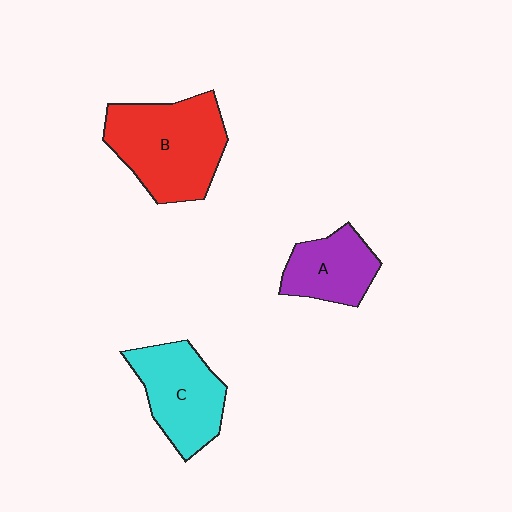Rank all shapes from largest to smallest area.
From largest to smallest: B (red), C (cyan), A (purple).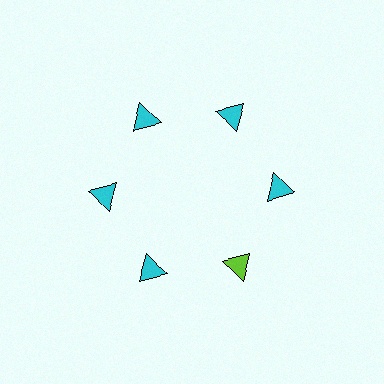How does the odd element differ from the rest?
It has a different color: lime instead of cyan.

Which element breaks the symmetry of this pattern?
The lime triangle at roughly the 5 o'clock position breaks the symmetry. All other shapes are cyan triangles.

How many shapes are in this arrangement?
There are 6 shapes arranged in a ring pattern.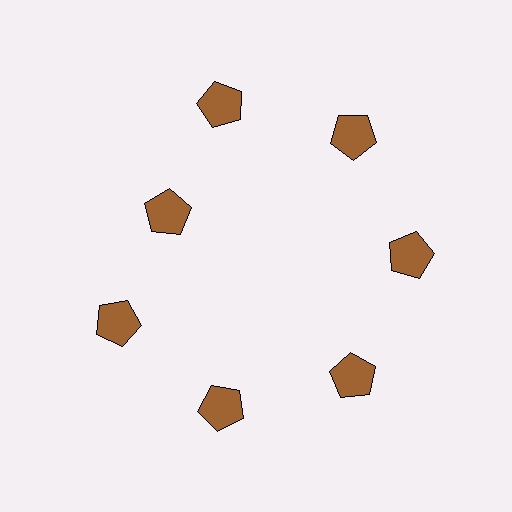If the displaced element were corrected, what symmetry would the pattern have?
It would have 7-fold rotational symmetry — the pattern would map onto itself every 51 degrees.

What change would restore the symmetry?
The symmetry would be restored by moving it outward, back onto the ring so that all 7 pentagons sit at equal angles and equal distance from the center.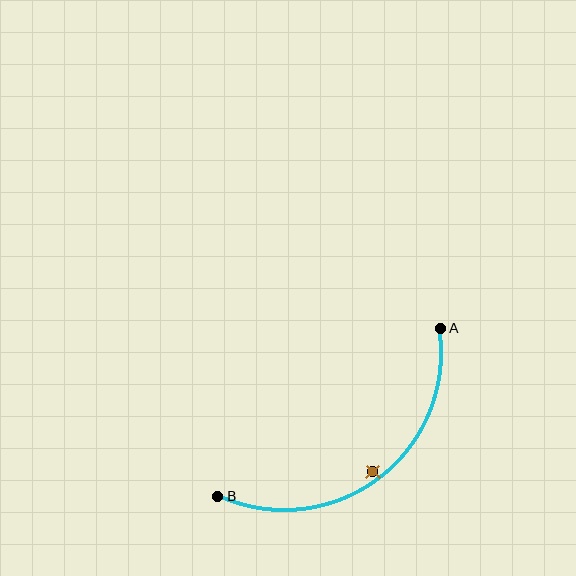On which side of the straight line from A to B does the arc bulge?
The arc bulges below and to the right of the straight line connecting A and B.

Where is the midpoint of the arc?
The arc midpoint is the point on the curve farthest from the straight line joining A and B. It sits below and to the right of that line.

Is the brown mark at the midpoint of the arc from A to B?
No — the brown mark does not lie on the arc at all. It sits slightly inside the curve.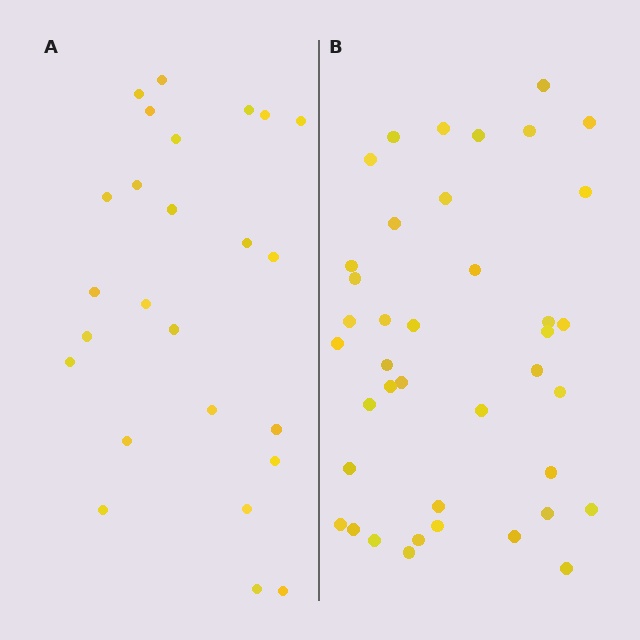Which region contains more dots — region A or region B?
Region B (the right region) has more dots.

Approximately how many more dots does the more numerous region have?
Region B has approximately 15 more dots than region A.